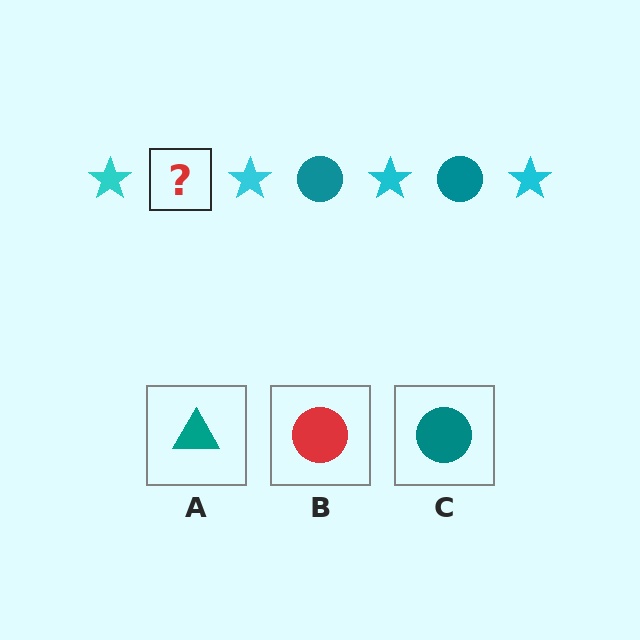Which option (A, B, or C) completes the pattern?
C.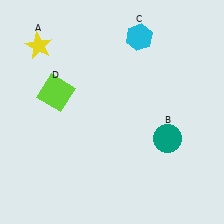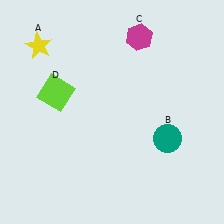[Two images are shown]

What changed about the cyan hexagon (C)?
In Image 1, C is cyan. In Image 2, it changed to magenta.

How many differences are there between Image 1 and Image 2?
There is 1 difference between the two images.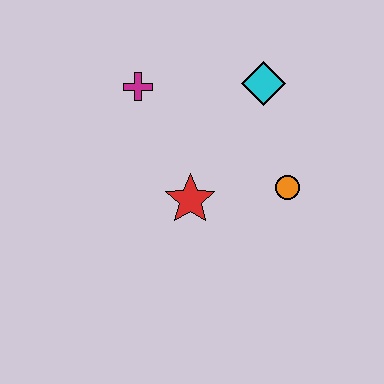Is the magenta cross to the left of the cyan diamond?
Yes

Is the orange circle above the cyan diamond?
No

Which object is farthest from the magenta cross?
The orange circle is farthest from the magenta cross.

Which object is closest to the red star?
The orange circle is closest to the red star.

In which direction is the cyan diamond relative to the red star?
The cyan diamond is above the red star.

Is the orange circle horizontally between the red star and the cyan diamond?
No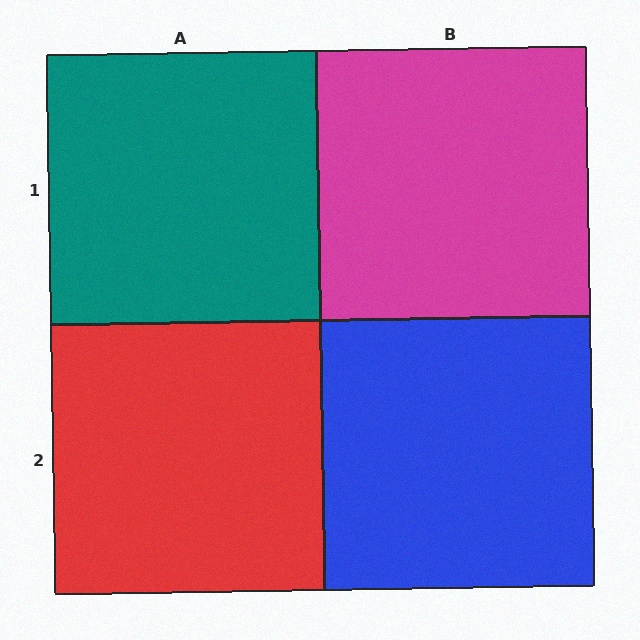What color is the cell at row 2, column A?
Red.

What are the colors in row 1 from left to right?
Teal, magenta.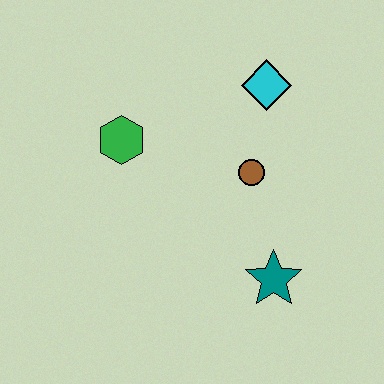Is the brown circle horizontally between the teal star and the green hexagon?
Yes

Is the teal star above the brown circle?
No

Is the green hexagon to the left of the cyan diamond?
Yes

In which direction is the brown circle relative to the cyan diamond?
The brown circle is below the cyan diamond.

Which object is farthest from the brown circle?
The green hexagon is farthest from the brown circle.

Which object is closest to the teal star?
The brown circle is closest to the teal star.